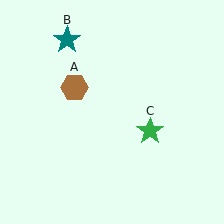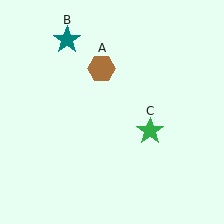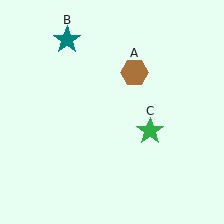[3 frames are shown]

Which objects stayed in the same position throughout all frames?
Teal star (object B) and green star (object C) remained stationary.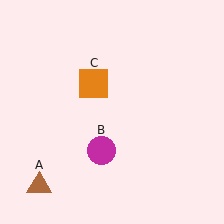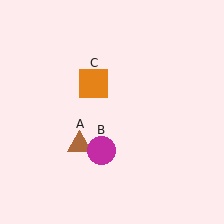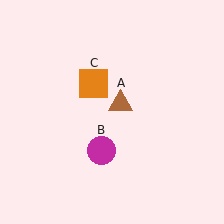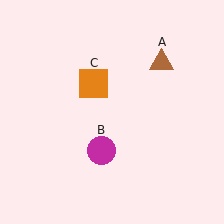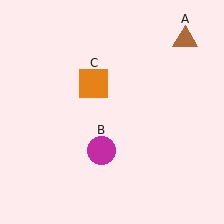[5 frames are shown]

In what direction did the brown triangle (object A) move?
The brown triangle (object A) moved up and to the right.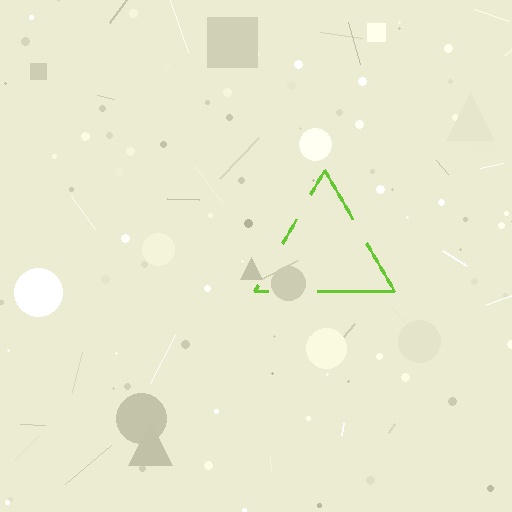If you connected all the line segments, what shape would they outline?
They would outline a triangle.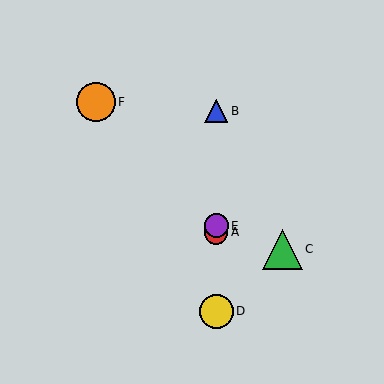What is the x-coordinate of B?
Object B is at x≈216.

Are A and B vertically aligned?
Yes, both are at x≈216.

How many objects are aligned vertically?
4 objects (A, B, D, E) are aligned vertically.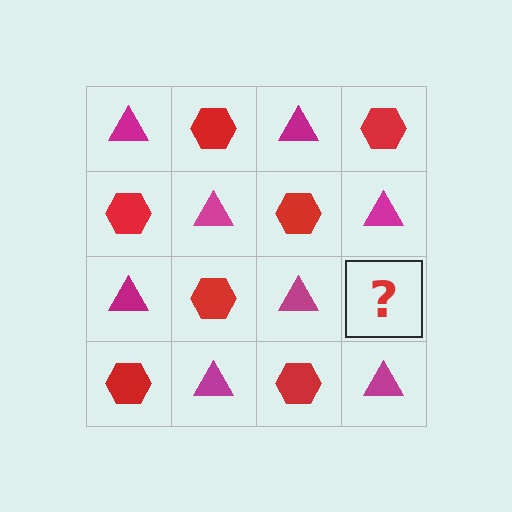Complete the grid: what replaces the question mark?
The question mark should be replaced with a red hexagon.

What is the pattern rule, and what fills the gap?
The rule is that it alternates magenta triangle and red hexagon in a checkerboard pattern. The gap should be filled with a red hexagon.